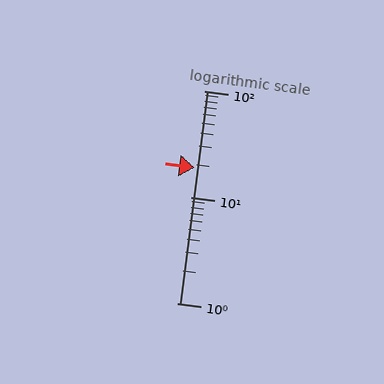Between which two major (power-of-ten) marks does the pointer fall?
The pointer is between 10 and 100.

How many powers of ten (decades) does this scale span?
The scale spans 2 decades, from 1 to 100.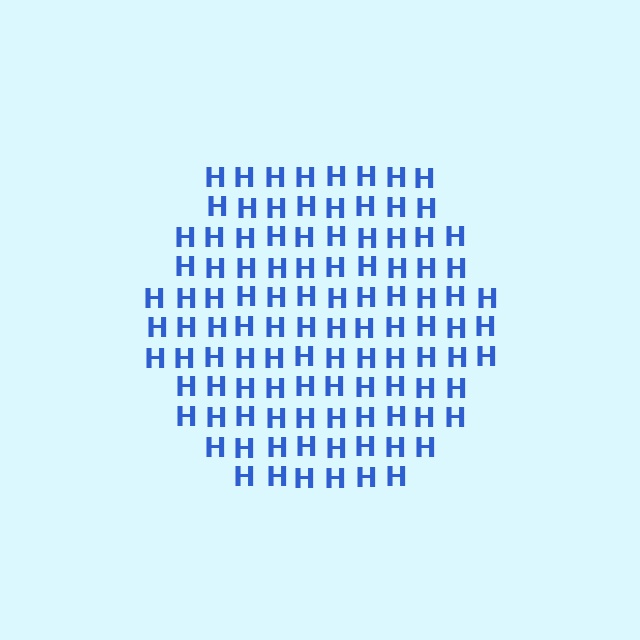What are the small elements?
The small elements are letter H's.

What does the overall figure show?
The overall figure shows a hexagon.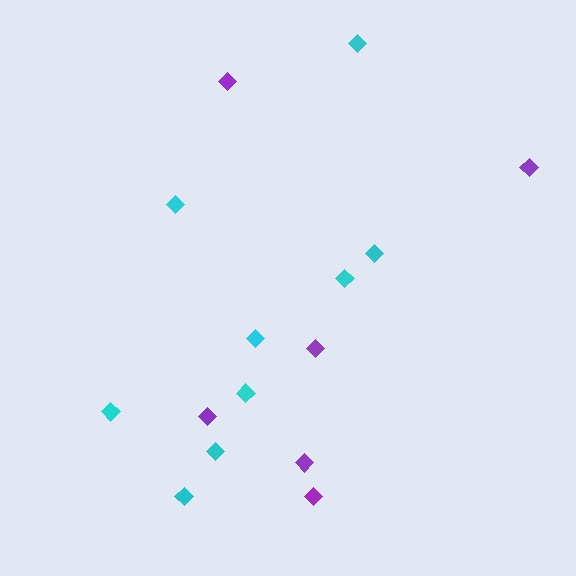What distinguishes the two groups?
There are 2 groups: one group of purple diamonds (6) and one group of cyan diamonds (9).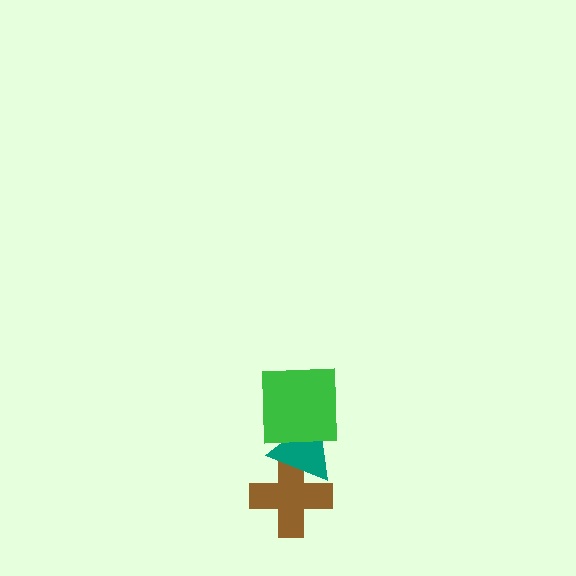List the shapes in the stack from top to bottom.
From top to bottom: the green square, the teal triangle, the brown cross.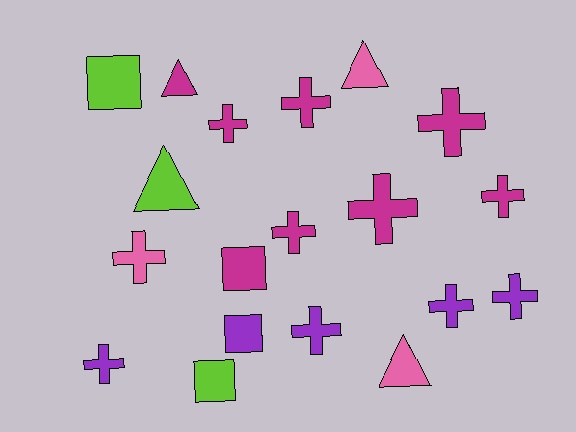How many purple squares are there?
There is 1 purple square.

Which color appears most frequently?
Magenta, with 8 objects.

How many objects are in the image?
There are 19 objects.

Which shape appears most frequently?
Cross, with 11 objects.